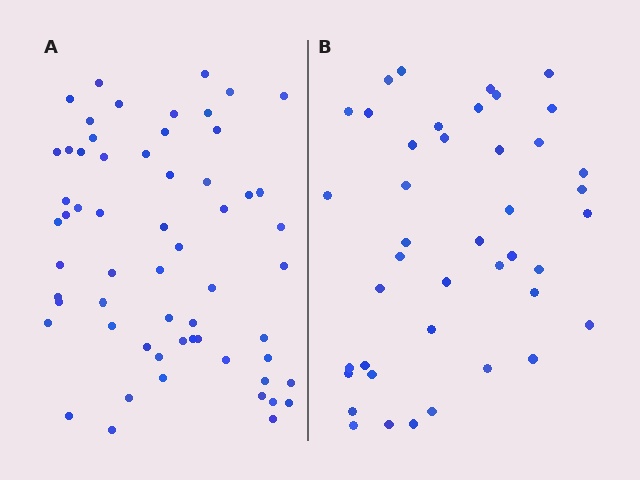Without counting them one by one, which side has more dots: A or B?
Region A (the left region) has more dots.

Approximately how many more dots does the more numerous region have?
Region A has approximately 20 more dots than region B.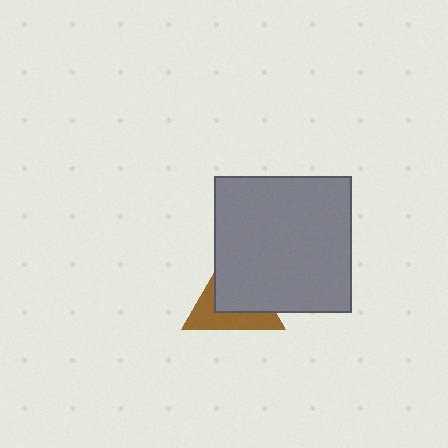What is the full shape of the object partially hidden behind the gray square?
The partially hidden object is a brown triangle.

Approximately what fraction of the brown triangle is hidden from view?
Roughly 58% of the brown triangle is hidden behind the gray square.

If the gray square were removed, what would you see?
You would see the complete brown triangle.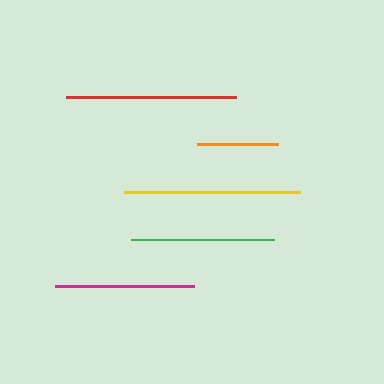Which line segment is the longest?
The yellow line is the longest at approximately 176 pixels.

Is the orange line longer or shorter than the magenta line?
The magenta line is longer than the orange line.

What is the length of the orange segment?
The orange segment is approximately 81 pixels long.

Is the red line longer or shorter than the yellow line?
The yellow line is longer than the red line.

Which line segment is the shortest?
The orange line is the shortest at approximately 81 pixels.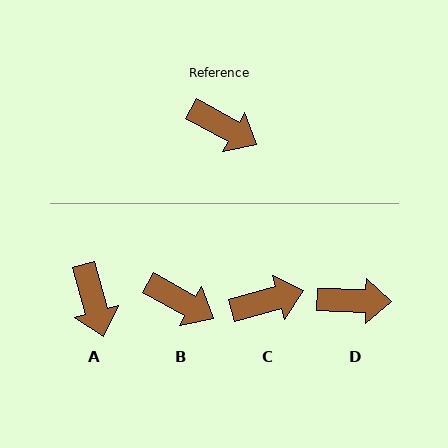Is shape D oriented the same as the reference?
No, it is off by about 28 degrees.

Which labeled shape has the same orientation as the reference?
B.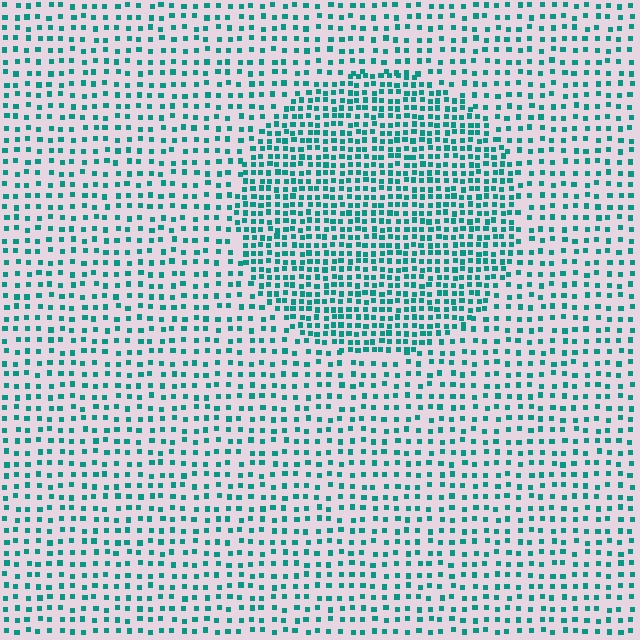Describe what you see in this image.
The image contains small teal elements arranged at two different densities. A circle-shaped region is visible where the elements are more densely packed than the surrounding area.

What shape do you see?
I see a circle.